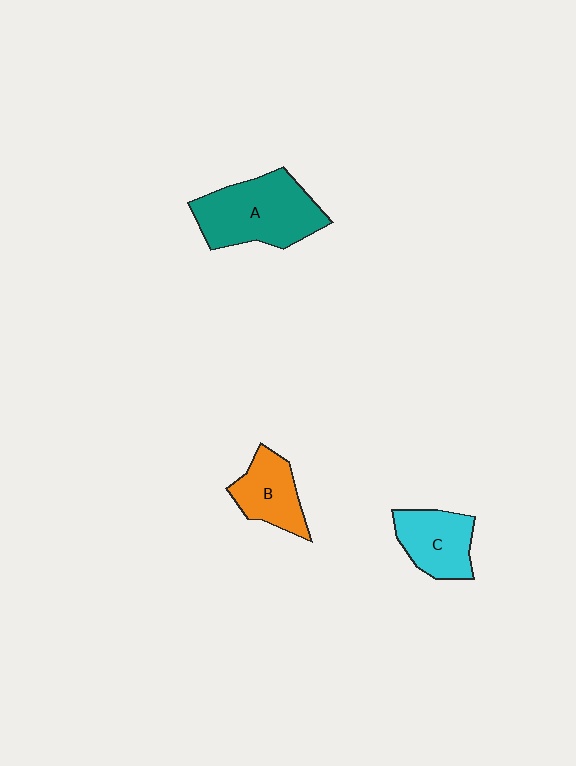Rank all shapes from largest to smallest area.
From largest to smallest: A (teal), C (cyan), B (orange).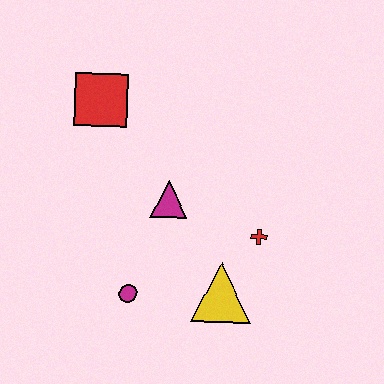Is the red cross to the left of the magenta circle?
No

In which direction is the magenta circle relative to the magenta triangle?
The magenta circle is below the magenta triangle.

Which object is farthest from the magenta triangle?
The red square is farthest from the magenta triangle.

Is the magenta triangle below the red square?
Yes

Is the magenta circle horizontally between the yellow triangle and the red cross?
No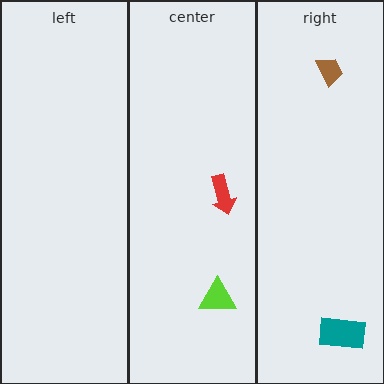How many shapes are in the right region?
2.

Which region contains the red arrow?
The center region.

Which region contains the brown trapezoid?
The right region.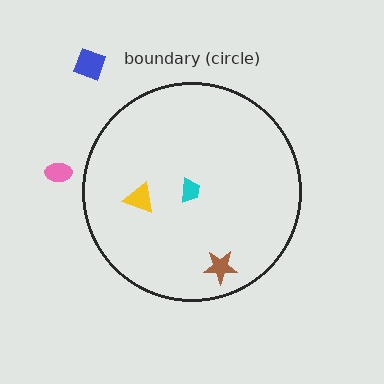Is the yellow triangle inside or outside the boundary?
Inside.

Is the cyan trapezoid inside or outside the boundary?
Inside.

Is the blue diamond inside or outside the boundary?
Outside.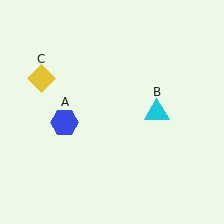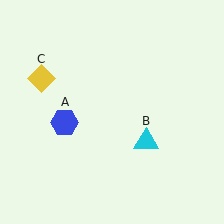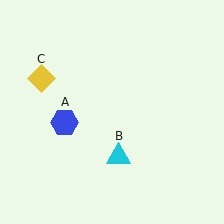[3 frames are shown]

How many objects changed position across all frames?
1 object changed position: cyan triangle (object B).